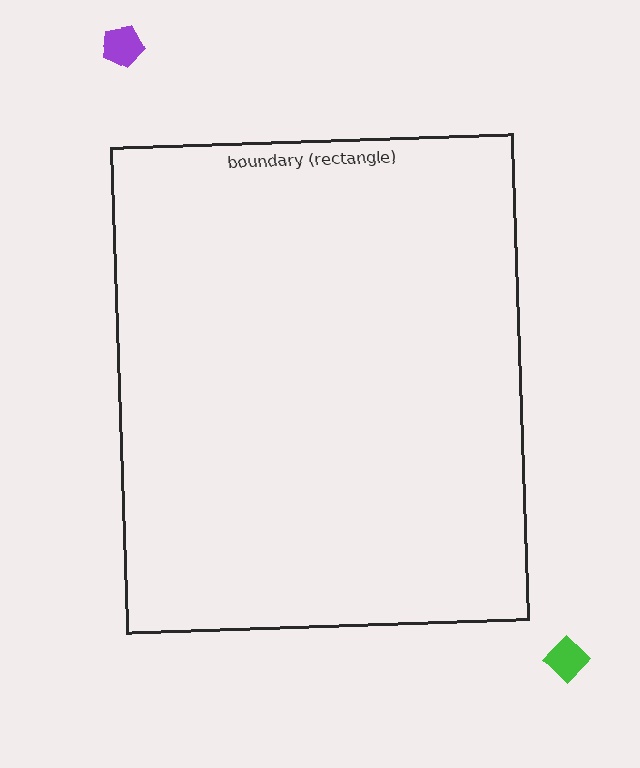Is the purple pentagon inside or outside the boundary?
Outside.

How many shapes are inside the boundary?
0 inside, 2 outside.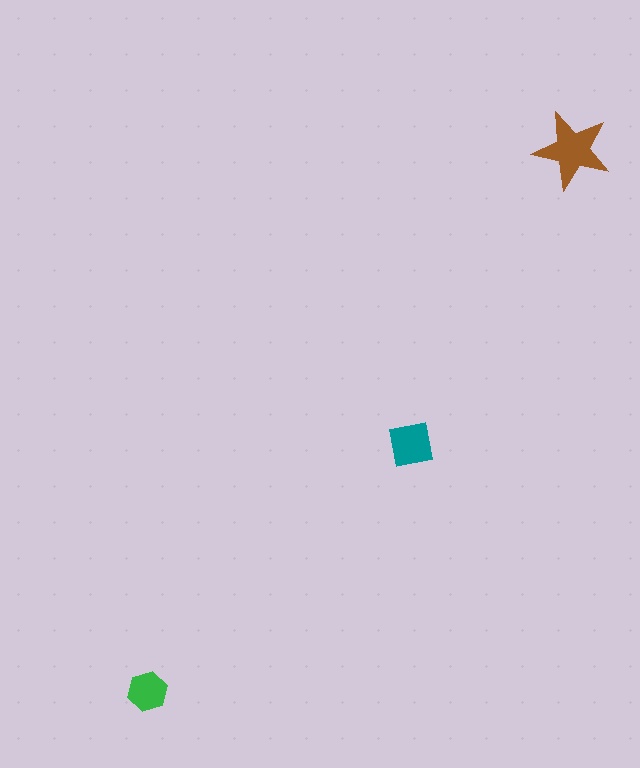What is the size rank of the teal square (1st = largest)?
2nd.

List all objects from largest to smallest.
The brown star, the teal square, the green hexagon.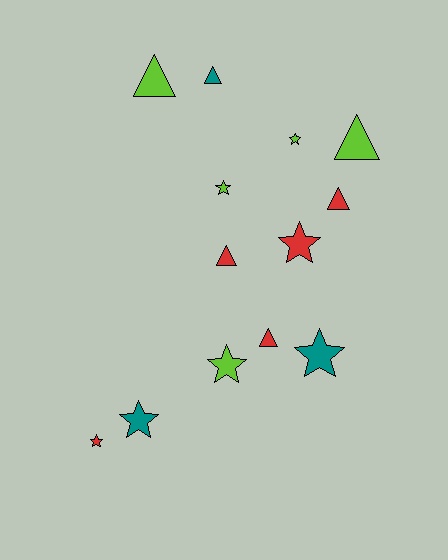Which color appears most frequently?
Lime, with 5 objects.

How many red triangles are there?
There are 3 red triangles.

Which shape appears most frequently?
Star, with 7 objects.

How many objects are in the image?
There are 13 objects.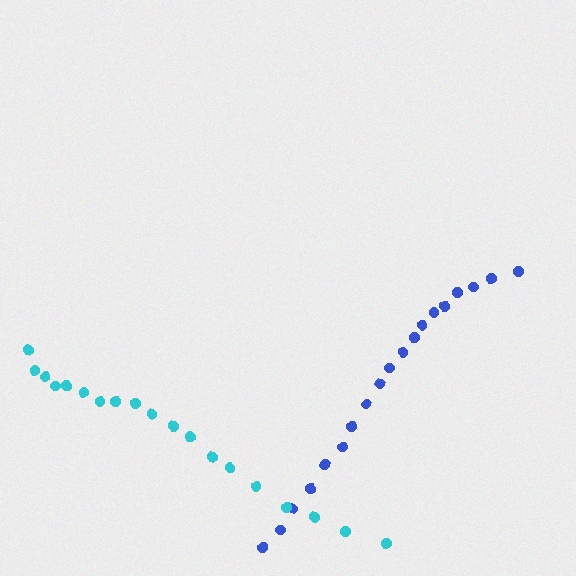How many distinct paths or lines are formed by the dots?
There are 2 distinct paths.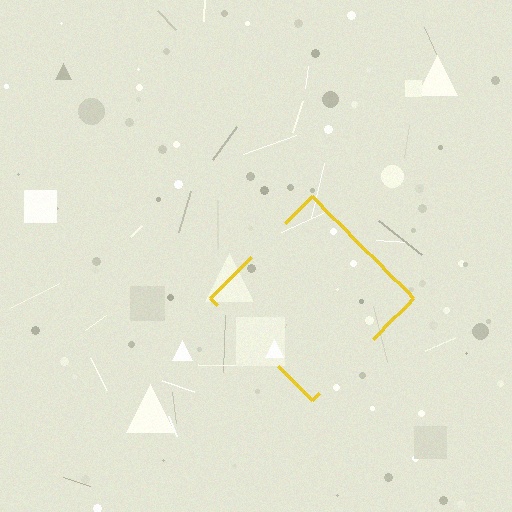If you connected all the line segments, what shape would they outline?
They would outline a diamond.